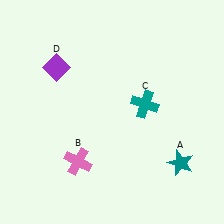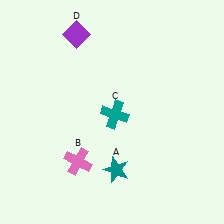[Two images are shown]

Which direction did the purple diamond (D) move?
The purple diamond (D) moved up.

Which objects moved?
The objects that moved are: the teal star (A), the teal cross (C), the purple diamond (D).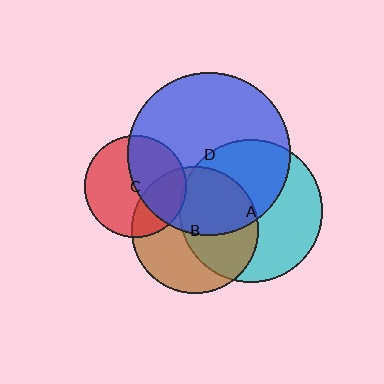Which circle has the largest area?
Circle D (blue).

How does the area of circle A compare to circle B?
Approximately 1.2 times.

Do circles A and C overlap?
Yes.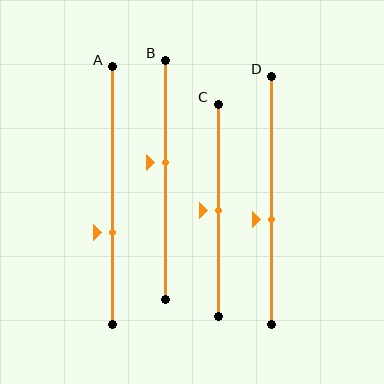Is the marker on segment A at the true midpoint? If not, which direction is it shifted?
No, the marker on segment A is shifted downward by about 15% of the segment length.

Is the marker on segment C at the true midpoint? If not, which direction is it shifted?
Yes, the marker on segment C is at the true midpoint.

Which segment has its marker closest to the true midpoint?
Segment C has its marker closest to the true midpoint.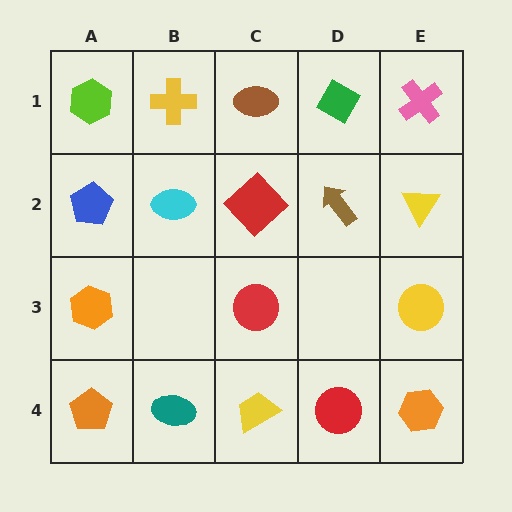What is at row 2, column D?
A brown arrow.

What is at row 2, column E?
A yellow triangle.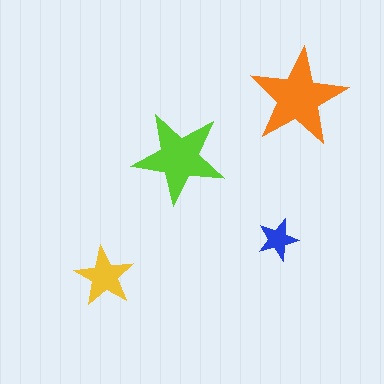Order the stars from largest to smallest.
the orange one, the lime one, the yellow one, the blue one.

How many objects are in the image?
There are 4 objects in the image.